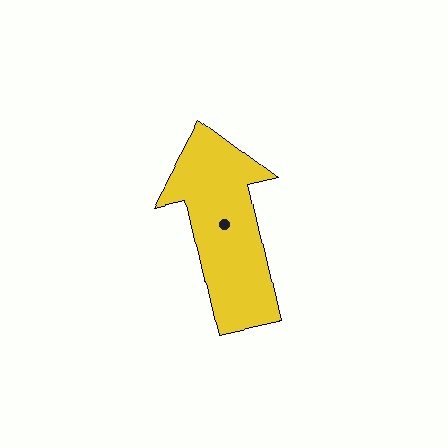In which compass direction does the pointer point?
North.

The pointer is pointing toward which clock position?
Roughly 12 o'clock.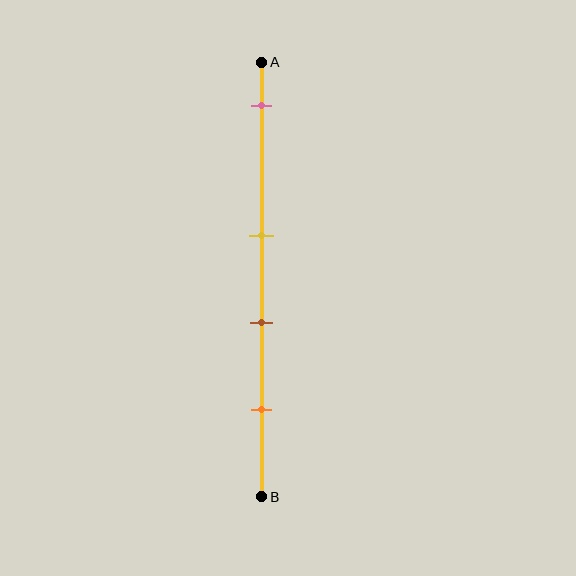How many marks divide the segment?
There are 4 marks dividing the segment.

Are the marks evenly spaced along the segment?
No, the marks are not evenly spaced.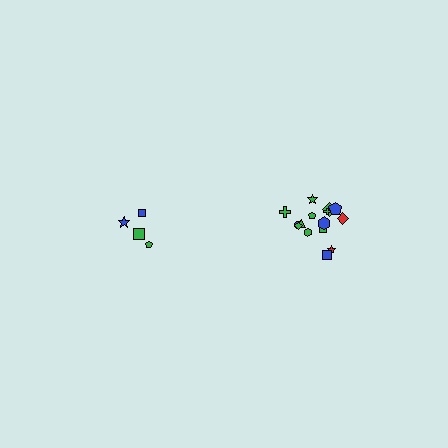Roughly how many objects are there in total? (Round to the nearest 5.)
Roughly 20 objects in total.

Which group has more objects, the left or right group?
The right group.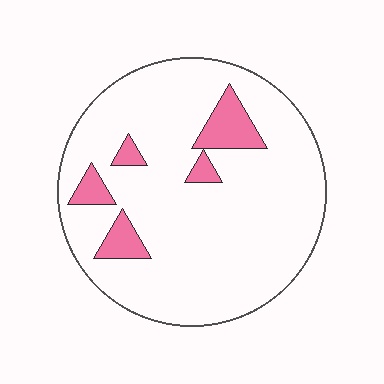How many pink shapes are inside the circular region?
5.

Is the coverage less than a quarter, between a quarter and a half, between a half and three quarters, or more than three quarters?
Less than a quarter.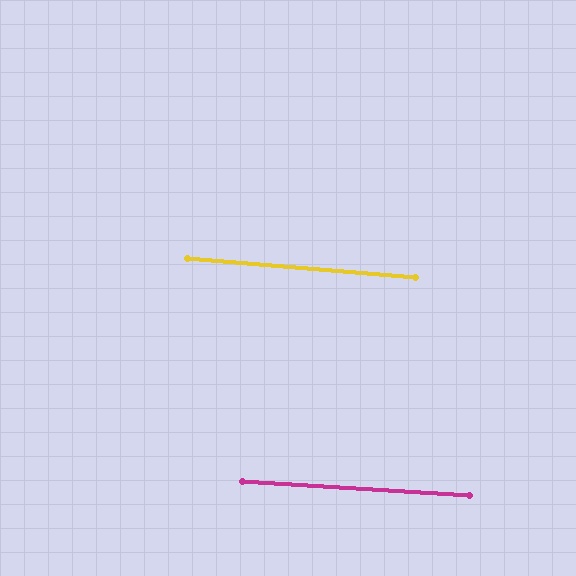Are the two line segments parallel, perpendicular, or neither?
Parallel — their directions differ by only 1.1°.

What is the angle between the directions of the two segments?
Approximately 1 degree.